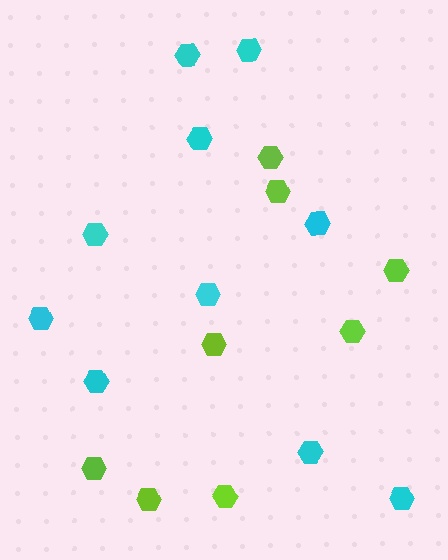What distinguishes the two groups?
There are 2 groups: one group of cyan hexagons (10) and one group of lime hexagons (8).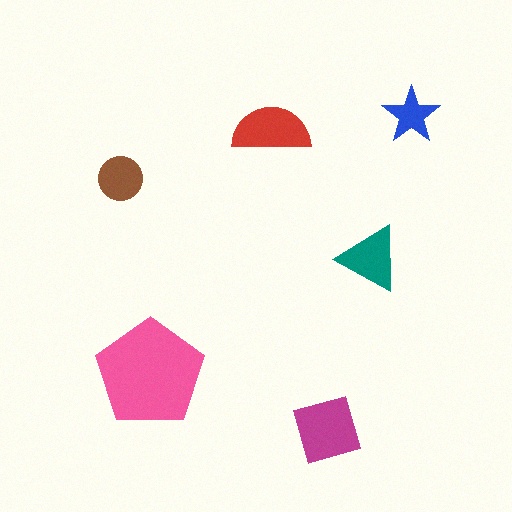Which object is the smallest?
The blue star.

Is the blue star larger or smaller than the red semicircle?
Smaller.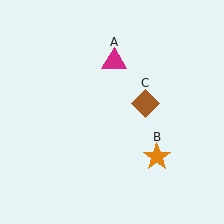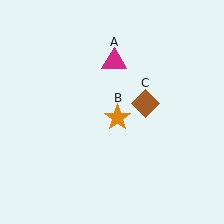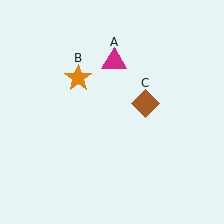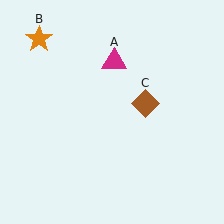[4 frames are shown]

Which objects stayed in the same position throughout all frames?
Magenta triangle (object A) and brown diamond (object C) remained stationary.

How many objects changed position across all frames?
1 object changed position: orange star (object B).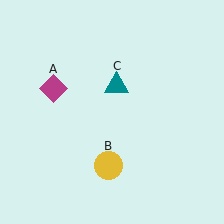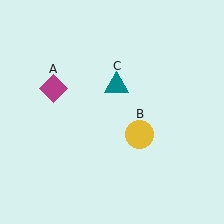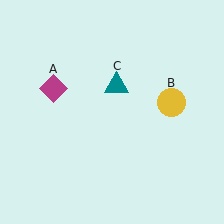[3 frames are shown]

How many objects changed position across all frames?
1 object changed position: yellow circle (object B).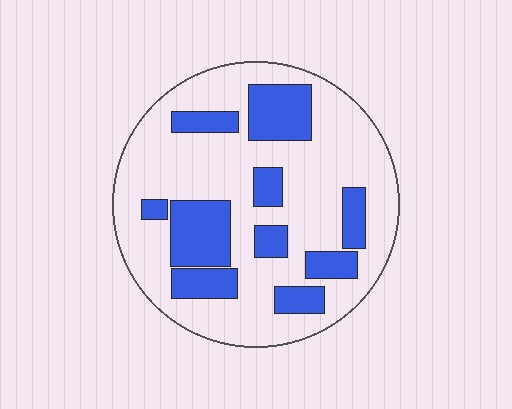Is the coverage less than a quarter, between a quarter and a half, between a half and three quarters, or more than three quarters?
Between a quarter and a half.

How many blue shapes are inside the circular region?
10.